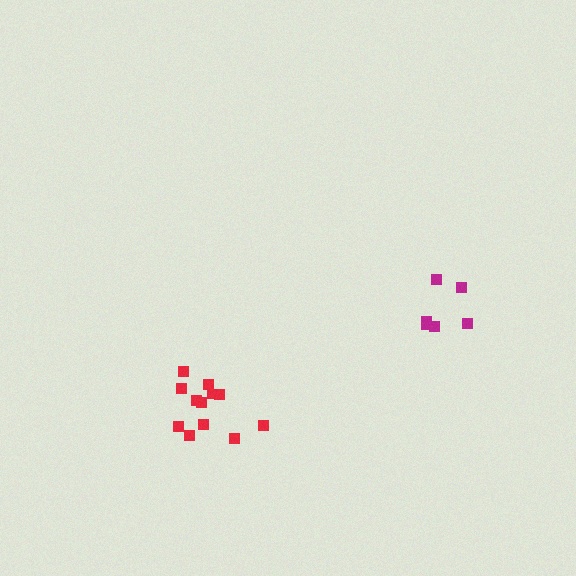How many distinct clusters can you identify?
There are 2 distinct clusters.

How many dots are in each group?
Group 1: 12 dots, Group 2: 6 dots (18 total).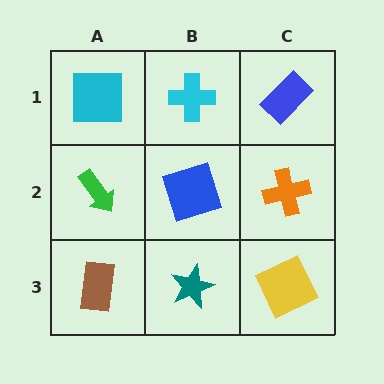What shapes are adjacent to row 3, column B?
A blue square (row 2, column B), a brown rectangle (row 3, column A), a yellow square (row 3, column C).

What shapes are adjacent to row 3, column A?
A green arrow (row 2, column A), a teal star (row 3, column B).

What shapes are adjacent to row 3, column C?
An orange cross (row 2, column C), a teal star (row 3, column B).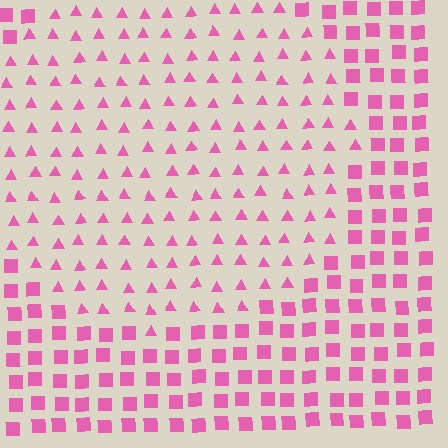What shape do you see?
I see a circle.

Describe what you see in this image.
The image is filled with small pink elements arranged in a uniform grid. A circle-shaped region contains triangles, while the surrounding area contains squares. The boundary is defined purely by the change in element shape.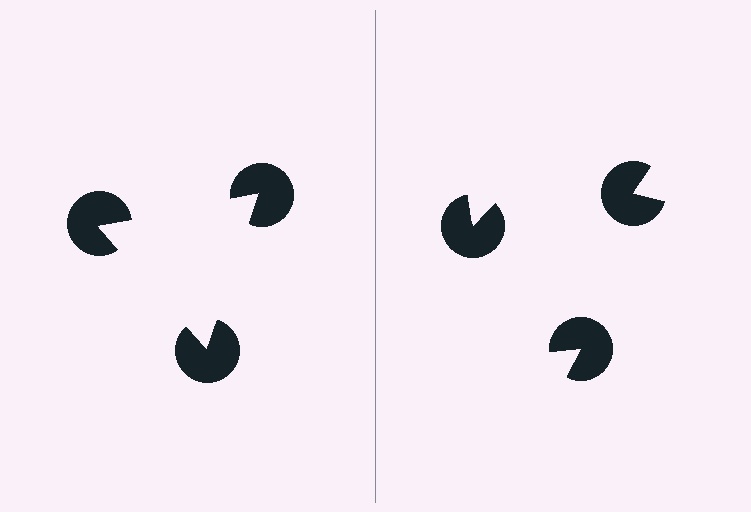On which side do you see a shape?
An illusory triangle appears on the left side. On the right side the wedge cuts are rotated, so no coherent shape forms.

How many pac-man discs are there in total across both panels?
6 — 3 on each side.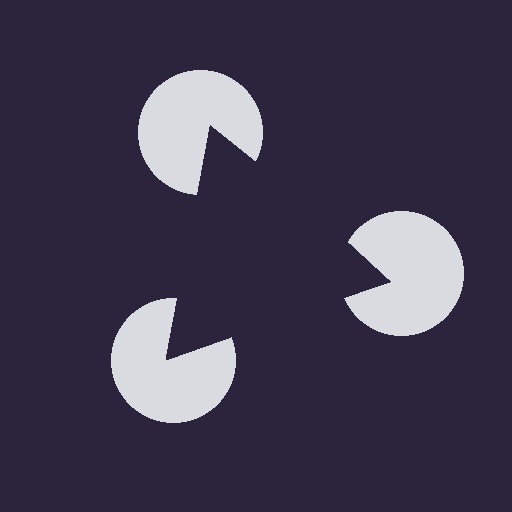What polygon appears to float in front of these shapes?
An illusory triangle — its edges are inferred from the aligned wedge cuts in the pac-man discs, not physically drawn.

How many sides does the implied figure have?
3 sides.